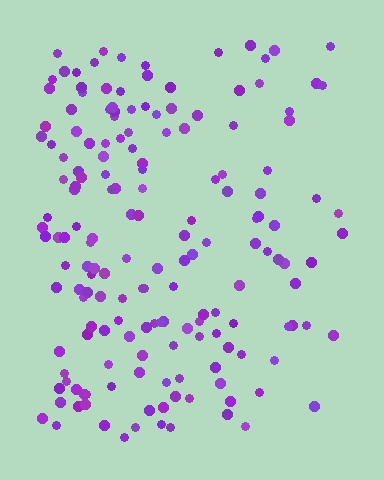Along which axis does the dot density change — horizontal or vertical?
Horizontal.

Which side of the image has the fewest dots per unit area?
The right.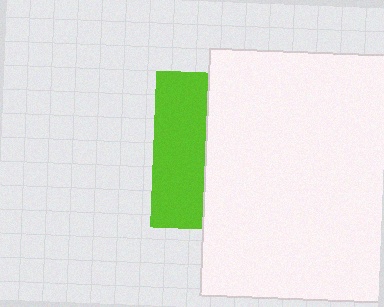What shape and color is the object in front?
The object in front is a white rectangle.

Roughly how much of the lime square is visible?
A small part of it is visible (roughly 33%).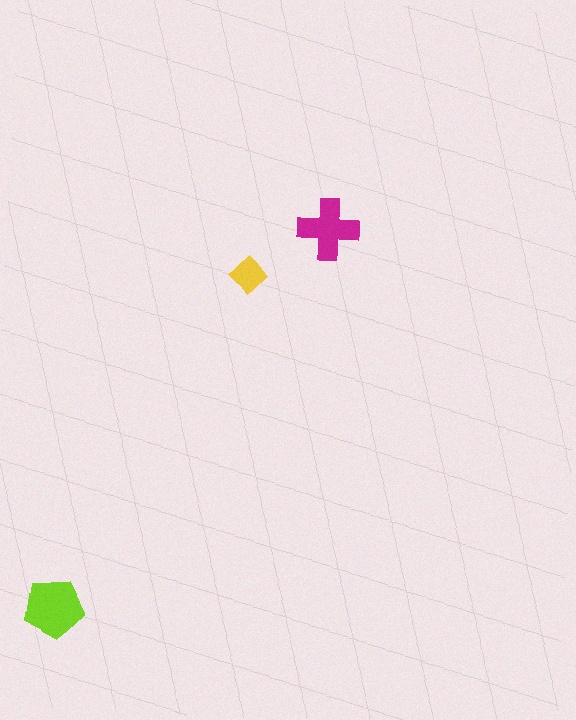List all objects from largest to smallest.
The lime pentagon, the magenta cross, the yellow diamond.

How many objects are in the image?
There are 3 objects in the image.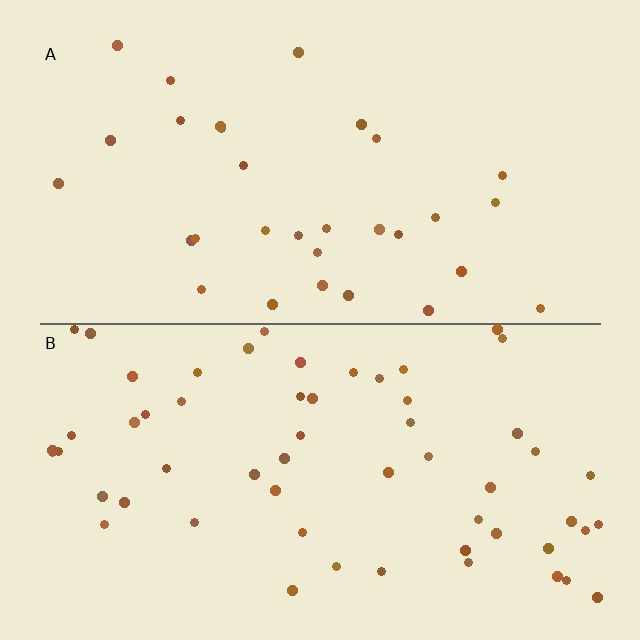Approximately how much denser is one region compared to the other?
Approximately 1.9× — region B over region A.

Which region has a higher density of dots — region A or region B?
B (the bottom).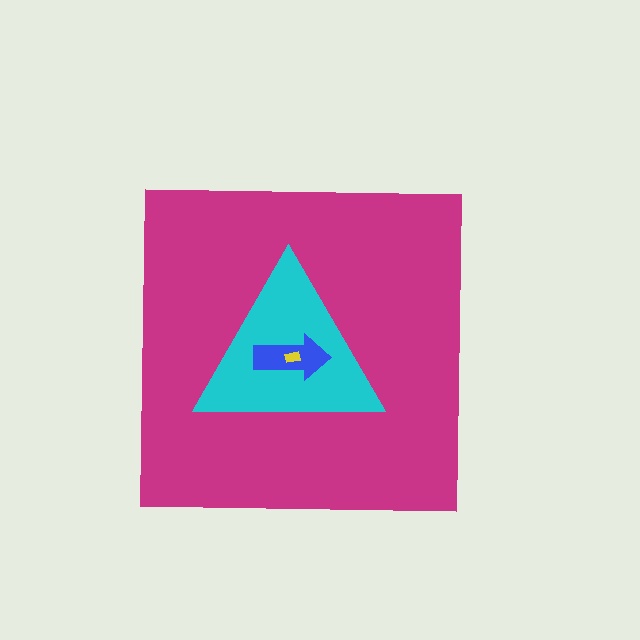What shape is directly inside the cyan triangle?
The blue arrow.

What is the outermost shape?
The magenta square.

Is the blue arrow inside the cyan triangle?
Yes.